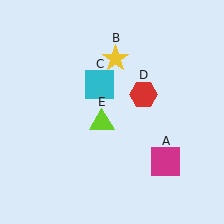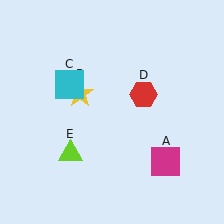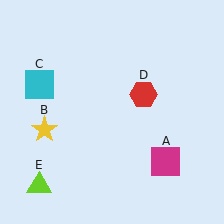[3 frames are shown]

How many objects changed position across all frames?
3 objects changed position: yellow star (object B), cyan square (object C), lime triangle (object E).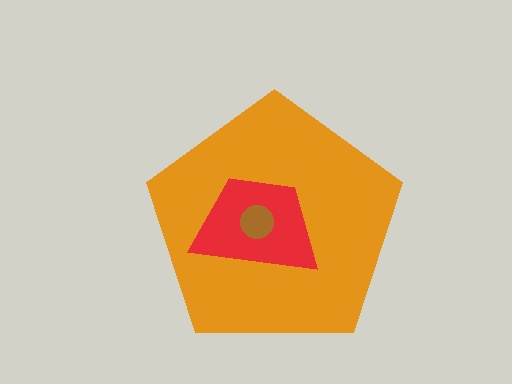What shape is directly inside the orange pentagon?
The red trapezoid.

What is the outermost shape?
The orange pentagon.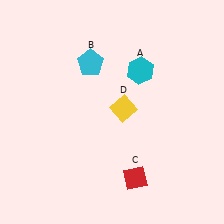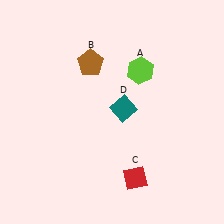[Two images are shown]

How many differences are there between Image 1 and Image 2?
There are 3 differences between the two images.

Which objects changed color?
A changed from cyan to lime. B changed from cyan to brown. D changed from yellow to teal.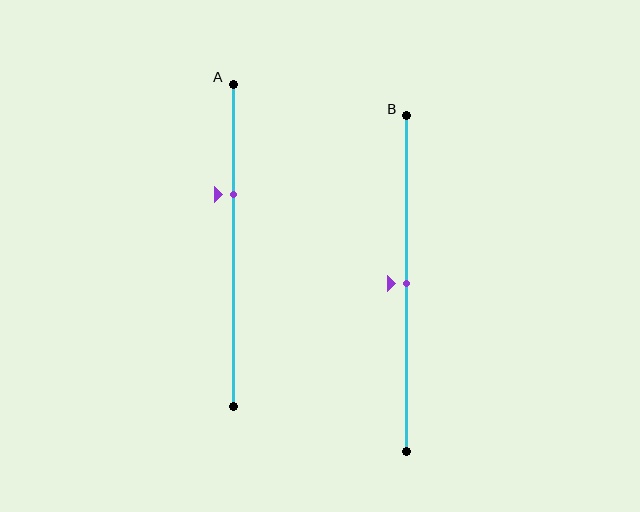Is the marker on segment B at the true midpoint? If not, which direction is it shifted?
Yes, the marker on segment B is at the true midpoint.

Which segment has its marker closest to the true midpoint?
Segment B has its marker closest to the true midpoint.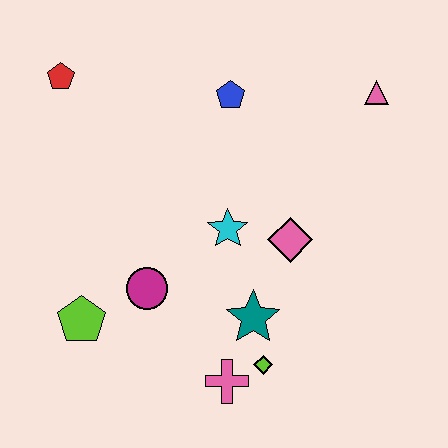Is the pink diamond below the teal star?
No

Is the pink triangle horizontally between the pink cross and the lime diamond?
No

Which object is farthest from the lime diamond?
The red pentagon is farthest from the lime diamond.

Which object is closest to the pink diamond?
The cyan star is closest to the pink diamond.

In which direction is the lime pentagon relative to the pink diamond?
The lime pentagon is to the left of the pink diamond.